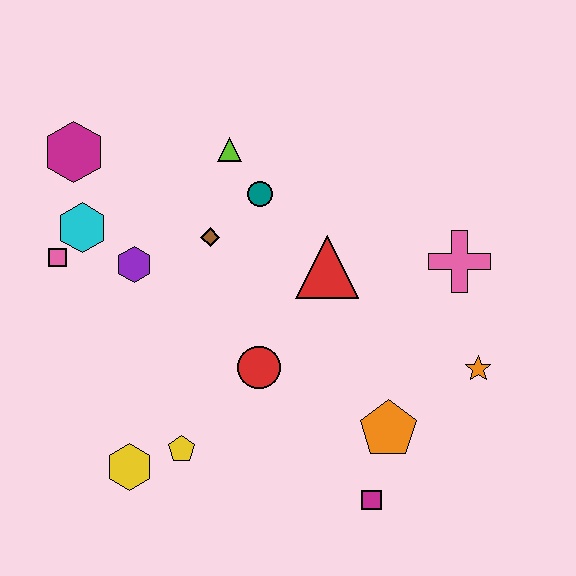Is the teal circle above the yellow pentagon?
Yes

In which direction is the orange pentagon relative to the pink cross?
The orange pentagon is below the pink cross.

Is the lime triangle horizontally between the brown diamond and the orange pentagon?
Yes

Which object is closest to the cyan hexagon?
The pink square is closest to the cyan hexagon.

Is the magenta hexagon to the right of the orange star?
No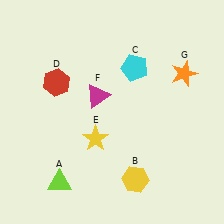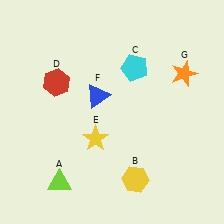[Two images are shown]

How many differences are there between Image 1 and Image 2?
There is 1 difference between the two images.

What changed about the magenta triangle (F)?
In Image 1, F is magenta. In Image 2, it changed to blue.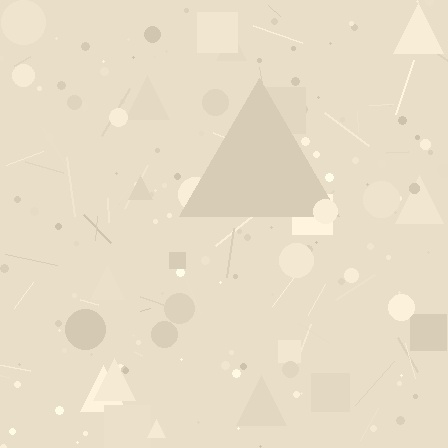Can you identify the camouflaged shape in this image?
The camouflaged shape is a triangle.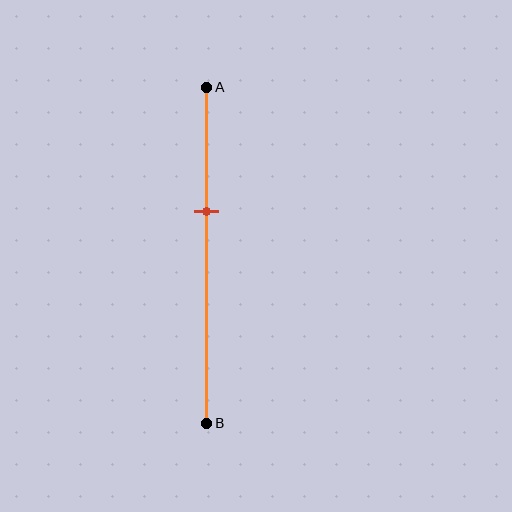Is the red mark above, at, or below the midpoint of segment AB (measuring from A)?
The red mark is above the midpoint of segment AB.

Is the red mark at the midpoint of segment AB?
No, the mark is at about 35% from A, not at the 50% midpoint.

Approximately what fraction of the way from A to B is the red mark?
The red mark is approximately 35% of the way from A to B.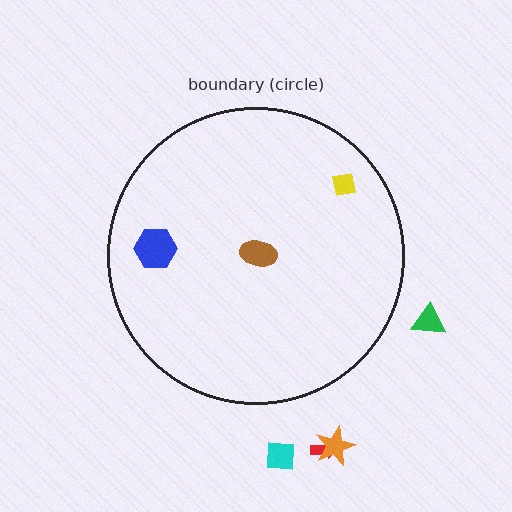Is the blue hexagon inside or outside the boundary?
Inside.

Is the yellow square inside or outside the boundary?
Inside.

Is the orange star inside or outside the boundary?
Outside.